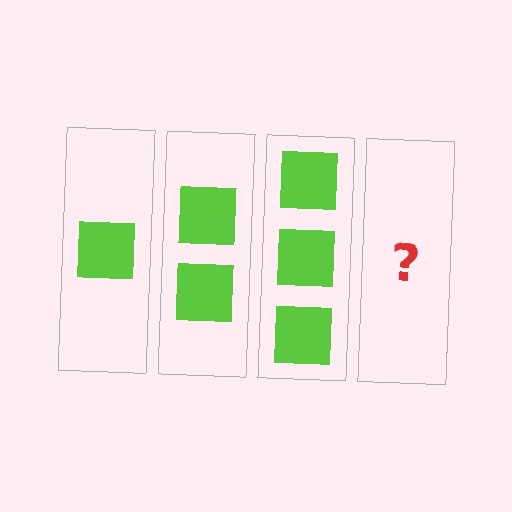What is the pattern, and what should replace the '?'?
The pattern is that each step adds one more square. The '?' should be 4 squares.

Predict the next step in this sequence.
The next step is 4 squares.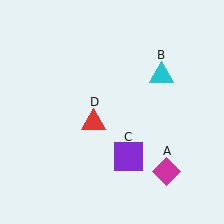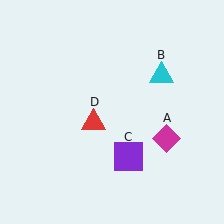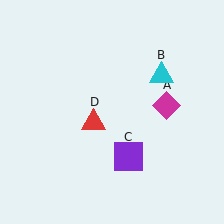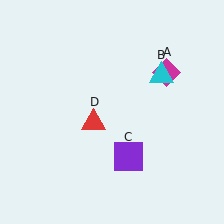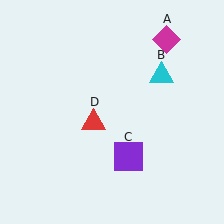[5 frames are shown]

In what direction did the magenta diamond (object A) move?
The magenta diamond (object A) moved up.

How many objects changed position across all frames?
1 object changed position: magenta diamond (object A).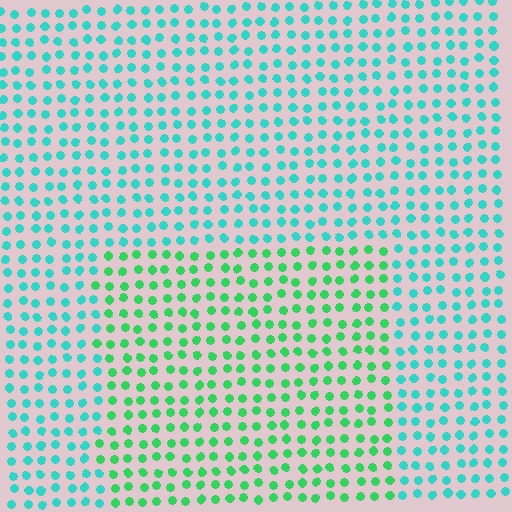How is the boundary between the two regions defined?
The boundary is defined purely by a slight shift in hue (about 39 degrees). Spacing, size, and orientation are identical on both sides.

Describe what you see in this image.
The image is filled with small cyan elements in a uniform arrangement. A rectangle-shaped region is visible where the elements are tinted to a slightly different hue, forming a subtle color boundary.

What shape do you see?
I see a rectangle.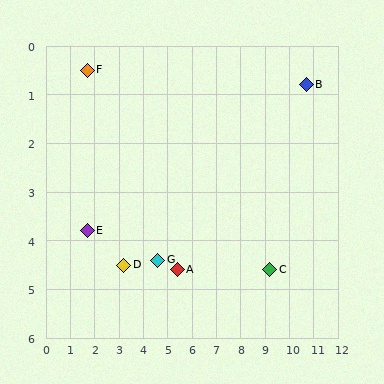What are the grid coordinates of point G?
Point G is at approximately (4.6, 4.4).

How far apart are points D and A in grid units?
Points D and A are about 2.2 grid units apart.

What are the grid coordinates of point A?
Point A is at approximately (5.4, 4.6).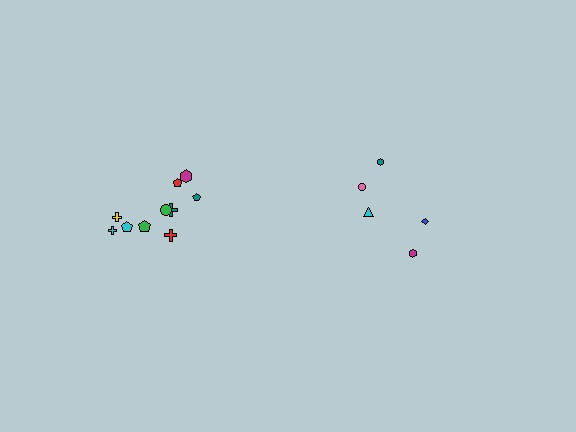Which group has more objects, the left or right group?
The left group.